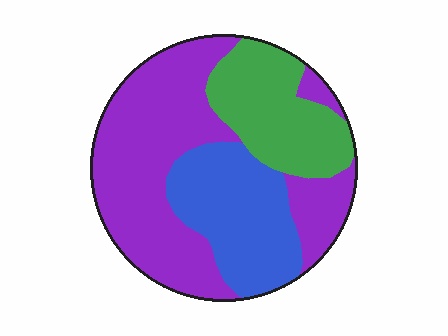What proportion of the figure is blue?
Blue takes up between a sixth and a third of the figure.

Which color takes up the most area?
Purple, at roughly 50%.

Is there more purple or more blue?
Purple.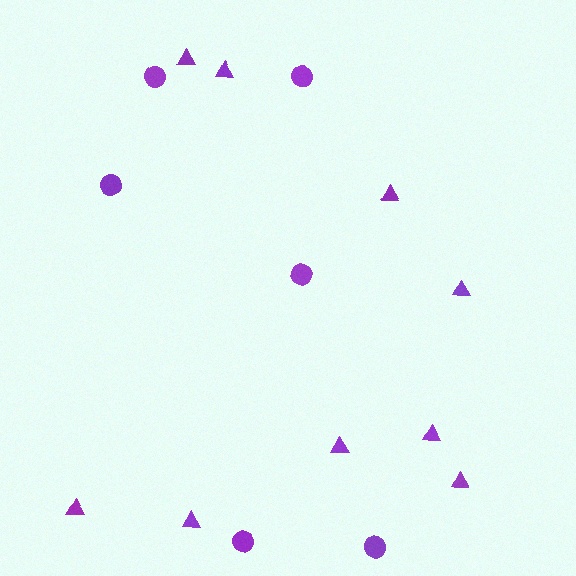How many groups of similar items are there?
There are 2 groups: one group of circles (6) and one group of triangles (9).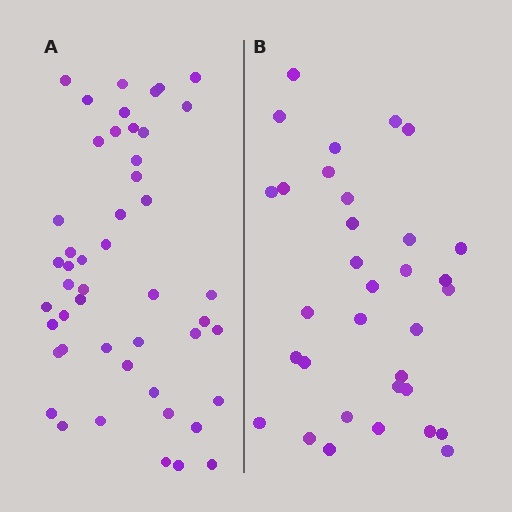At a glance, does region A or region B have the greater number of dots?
Region A (the left region) has more dots.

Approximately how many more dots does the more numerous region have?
Region A has approximately 15 more dots than region B.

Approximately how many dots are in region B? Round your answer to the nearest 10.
About 30 dots. (The exact count is 33, which rounds to 30.)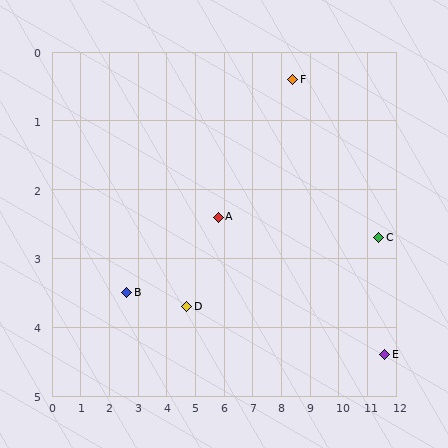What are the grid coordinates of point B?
Point B is at approximately (2.6, 3.5).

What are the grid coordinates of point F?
Point F is at approximately (8.4, 0.4).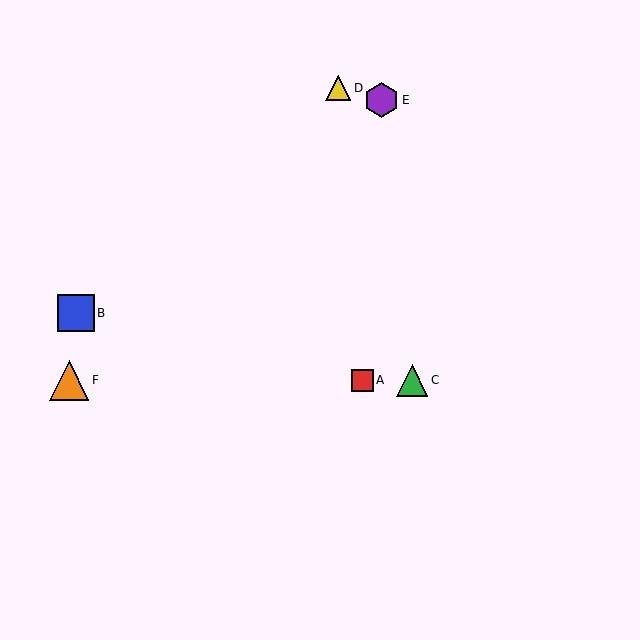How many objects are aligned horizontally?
3 objects (A, C, F) are aligned horizontally.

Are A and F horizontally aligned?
Yes, both are at y≈380.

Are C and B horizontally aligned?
No, C is at y≈380 and B is at y≈313.